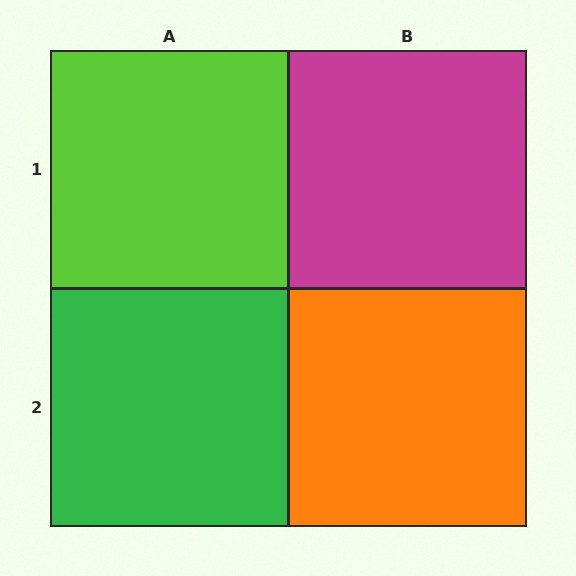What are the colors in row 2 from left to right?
Green, orange.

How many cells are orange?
1 cell is orange.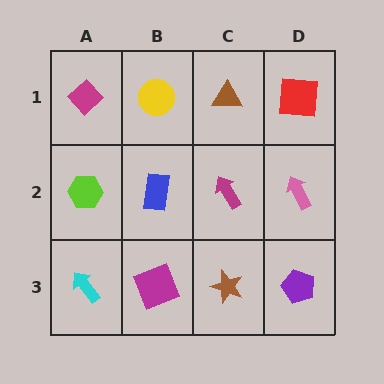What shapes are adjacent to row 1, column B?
A blue rectangle (row 2, column B), a magenta diamond (row 1, column A), a brown triangle (row 1, column C).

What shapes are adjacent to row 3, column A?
A lime hexagon (row 2, column A), a magenta square (row 3, column B).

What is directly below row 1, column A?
A lime hexagon.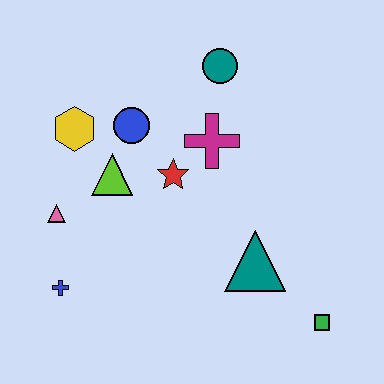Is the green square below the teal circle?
Yes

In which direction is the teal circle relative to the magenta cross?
The teal circle is above the magenta cross.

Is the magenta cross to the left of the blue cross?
No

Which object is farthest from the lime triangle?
The green square is farthest from the lime triangle.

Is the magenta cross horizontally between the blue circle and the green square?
Yes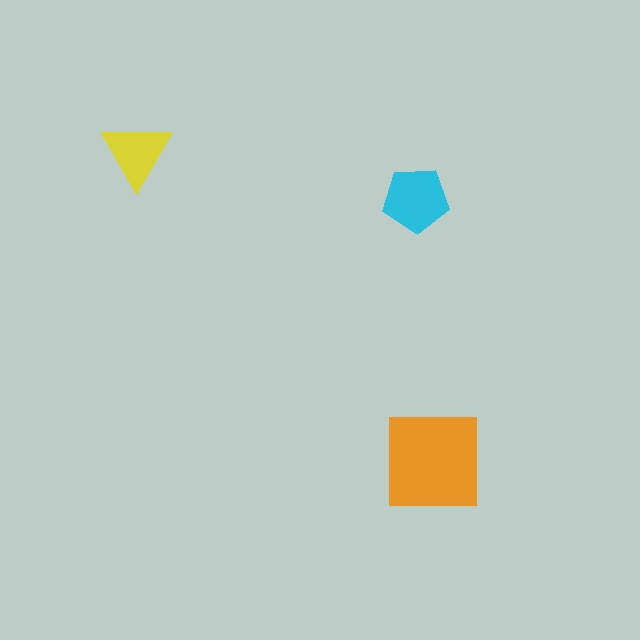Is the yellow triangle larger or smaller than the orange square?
Smaller.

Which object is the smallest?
The yellow triangle.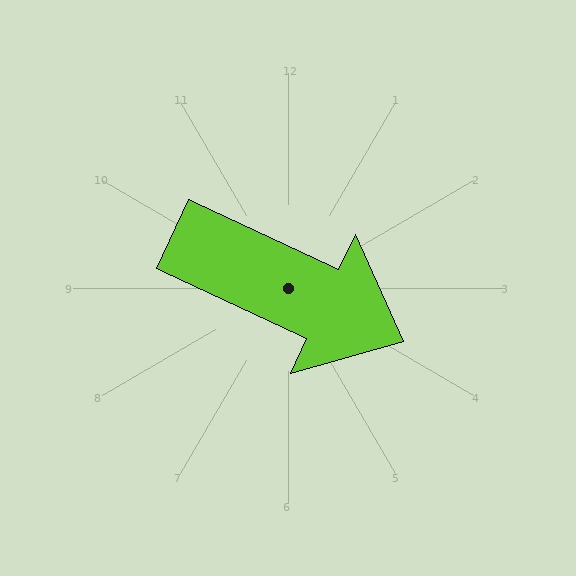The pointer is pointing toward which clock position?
Roughly 4 o'clock.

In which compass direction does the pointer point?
Southeast.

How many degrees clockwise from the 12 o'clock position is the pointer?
Approximately 115 degrees.